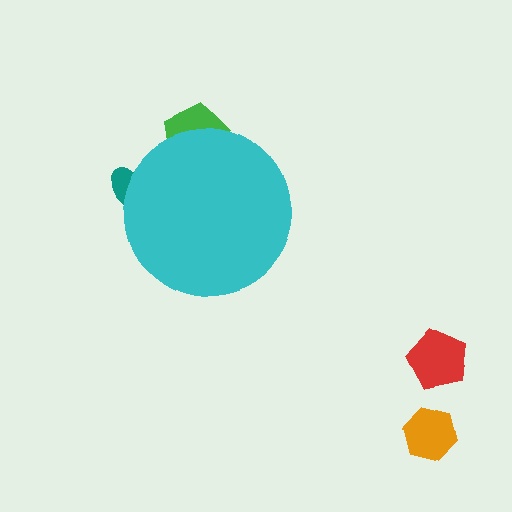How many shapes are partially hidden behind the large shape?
2 shapes are partially hidden.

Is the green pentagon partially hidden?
Yes, the green pentagon is partially hidden behind the cyan circle.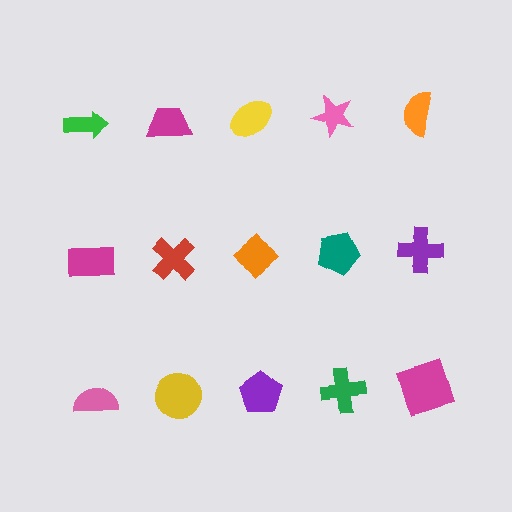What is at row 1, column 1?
A green arrow.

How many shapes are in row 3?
5 shapes.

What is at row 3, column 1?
A pink semicircle.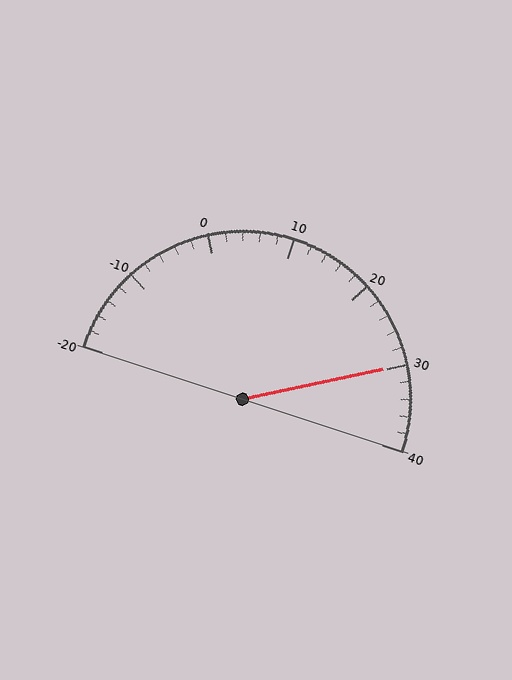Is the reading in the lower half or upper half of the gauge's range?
The reading is in the upper half of the range (-20 to 40).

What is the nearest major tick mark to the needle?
The nearest major tick mark is 30.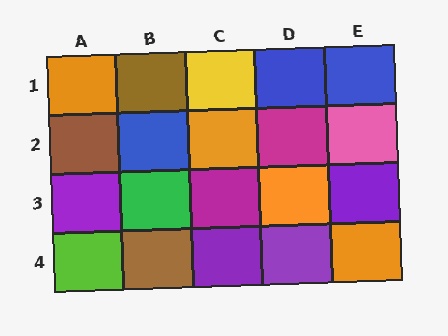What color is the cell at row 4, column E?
Orange.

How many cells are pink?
1 cell is pink.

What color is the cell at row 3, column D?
Orange.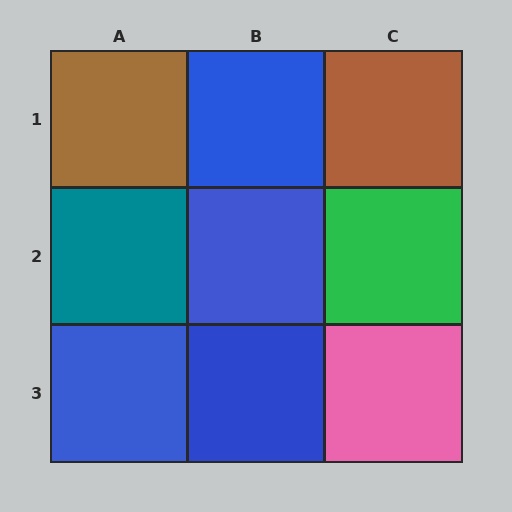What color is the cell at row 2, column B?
Blue.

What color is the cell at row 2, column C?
Green.